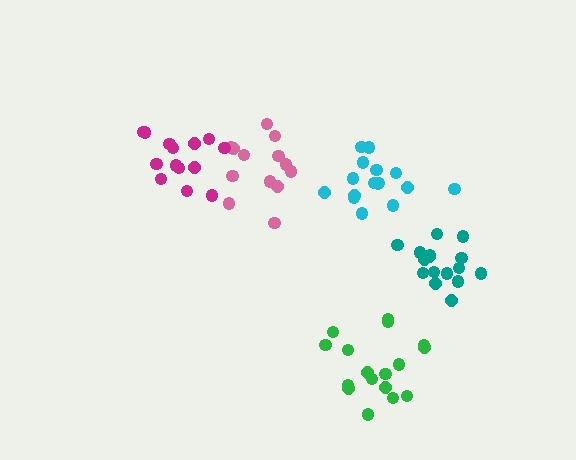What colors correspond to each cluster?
The clusters are colored: cyan, pink, green, magenta, teal.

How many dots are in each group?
Group 1: 16 dots, Group 2: 13 dots, Group 3: 17 dots, Group 4: 14 dots, Group 5: 17 dots (77 total).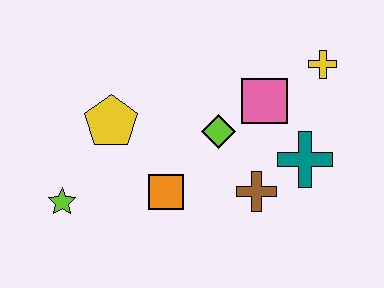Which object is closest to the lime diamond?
The pink square is closest to the lime diamond.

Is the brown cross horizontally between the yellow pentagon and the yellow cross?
Yes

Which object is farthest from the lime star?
The yellow cross is farthest from the lime star.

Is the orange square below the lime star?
No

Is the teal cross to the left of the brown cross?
No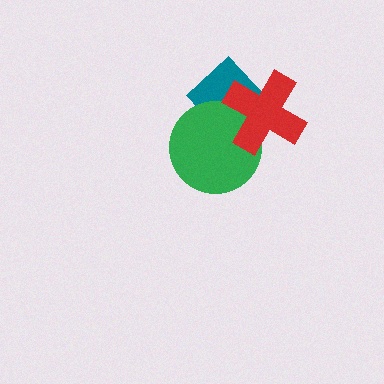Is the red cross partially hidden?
No, no other shape covers it.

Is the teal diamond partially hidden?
Yes, it is partially covered by another shape.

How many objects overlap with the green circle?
2 objects overlap with the green circle.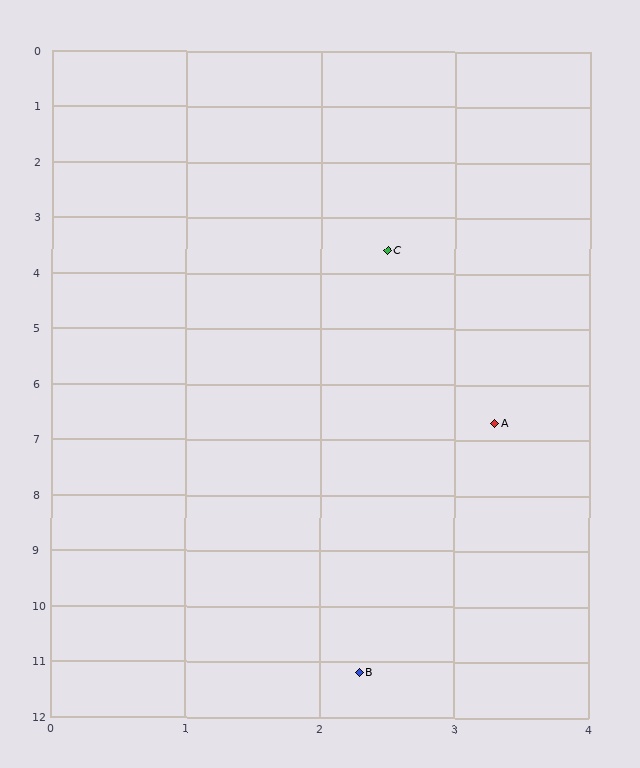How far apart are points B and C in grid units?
Points B and C are about 7.6 grid units apart.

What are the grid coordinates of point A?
Point A is at approximately (3.3, 6.7).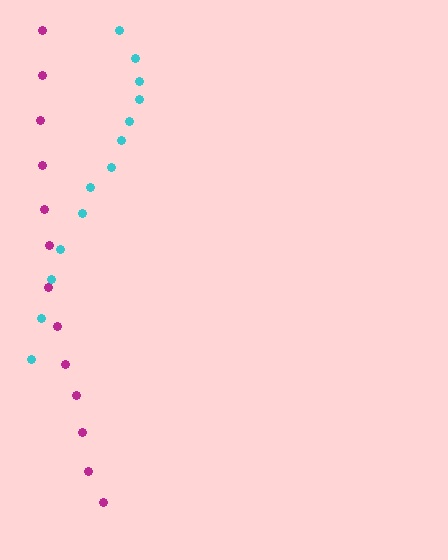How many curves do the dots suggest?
There are 2 distinct paths.